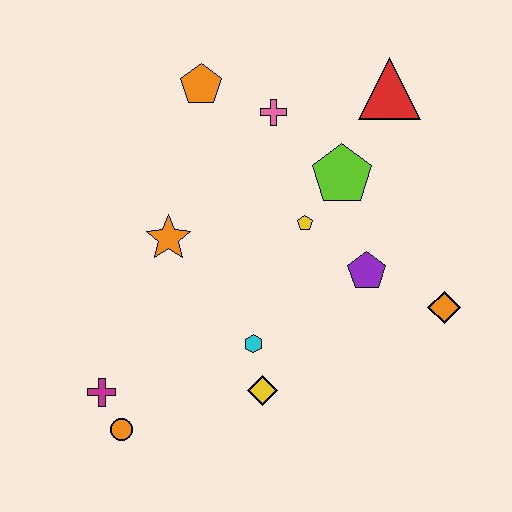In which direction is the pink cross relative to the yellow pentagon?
The pink cross is above the yellow pentagon.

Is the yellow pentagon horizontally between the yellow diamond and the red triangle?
Yes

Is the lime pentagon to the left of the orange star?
No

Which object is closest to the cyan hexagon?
The yellow diamond is closest to the cyan hexagon.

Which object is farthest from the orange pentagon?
The orange circle is farthest from the orange pentagon.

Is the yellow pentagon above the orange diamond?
Yes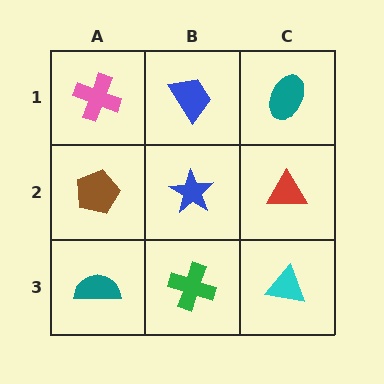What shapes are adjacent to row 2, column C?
A teal ellipse (row 1, column C), a cyan triangle (row 3, column C), a blue star (row 2, column B).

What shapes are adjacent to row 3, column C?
A red triangle (row 2, column C), a green cross (row 3, column B).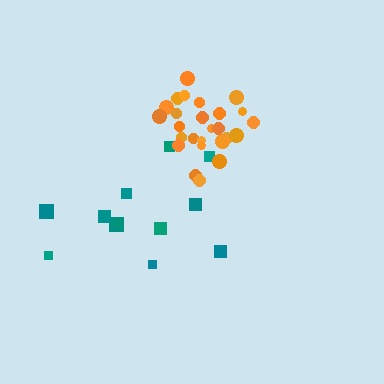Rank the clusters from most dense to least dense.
orange, teal.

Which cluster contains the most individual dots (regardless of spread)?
Orange (27).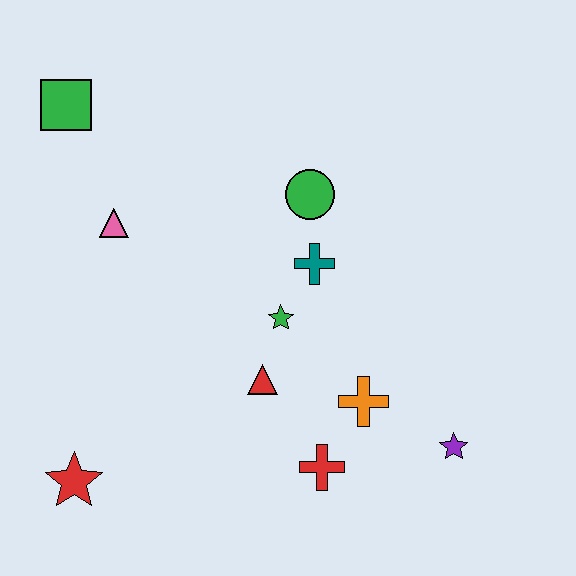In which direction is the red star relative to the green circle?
The red star is below the green circle.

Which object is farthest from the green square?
The purple star is farthest from the green square.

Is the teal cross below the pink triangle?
Yes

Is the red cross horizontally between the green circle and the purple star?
Yes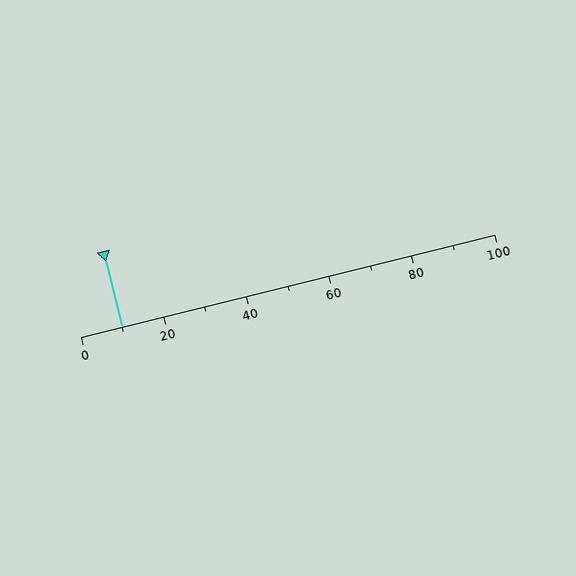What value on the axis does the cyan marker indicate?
The marker indicates approximately 10.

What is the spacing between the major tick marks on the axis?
The major ticks are spaced 20 apart.